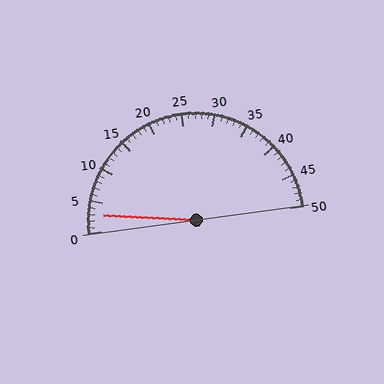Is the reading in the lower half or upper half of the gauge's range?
The reading is in the lower half of the range (0 to 50).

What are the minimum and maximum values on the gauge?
The gauge ranges from 0 to 50.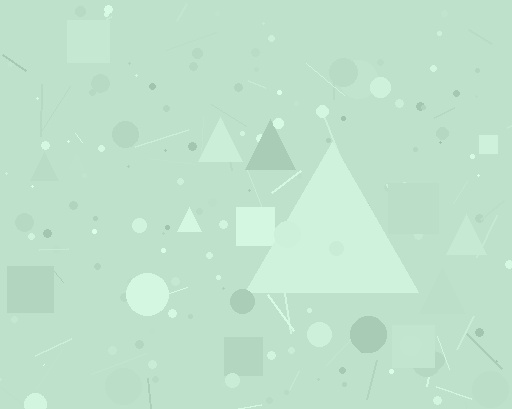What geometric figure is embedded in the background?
A triangle is embedded in the background.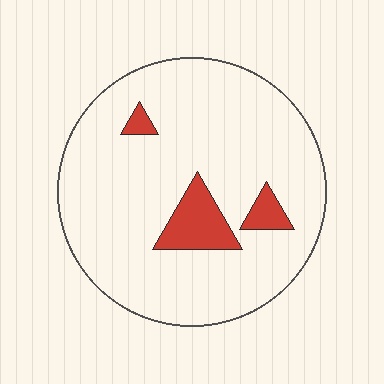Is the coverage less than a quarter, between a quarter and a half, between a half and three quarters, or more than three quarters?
Less than a quarter.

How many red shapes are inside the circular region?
3.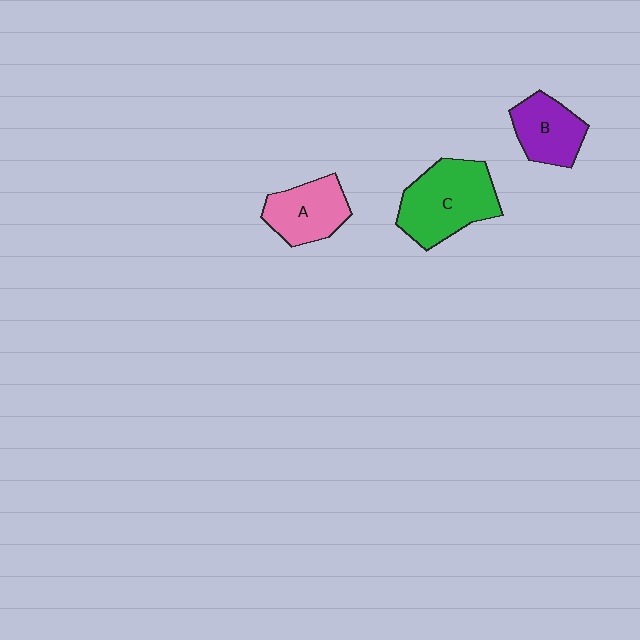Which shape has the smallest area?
Shape B (purple).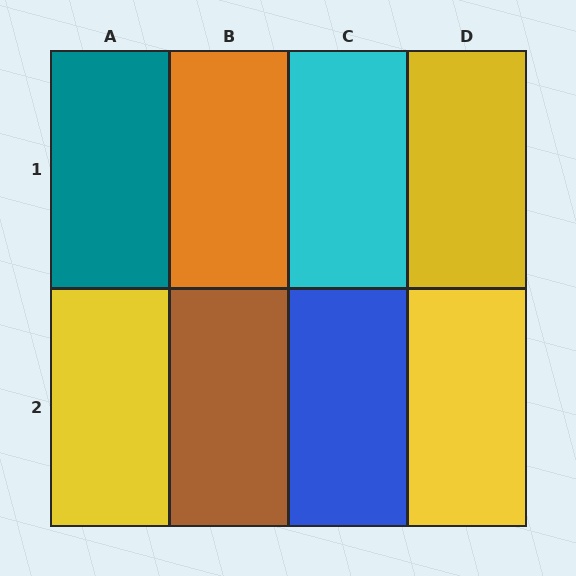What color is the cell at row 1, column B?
Orange.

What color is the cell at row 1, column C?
Cyan.